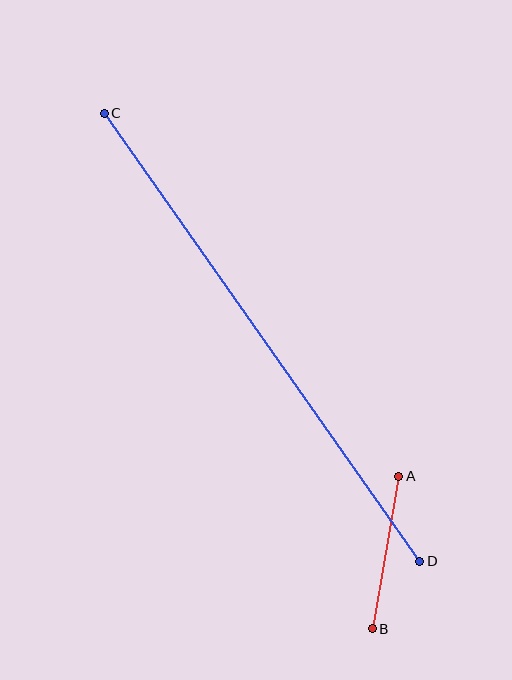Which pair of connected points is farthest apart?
Points C and D are farthest apart.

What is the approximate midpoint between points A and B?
The midpoint is at approximately (386, 553) pixels.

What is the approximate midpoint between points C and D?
The midpoint is at approximately (262, 337) pixels.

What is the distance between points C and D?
The distance is approximately 548 pixels.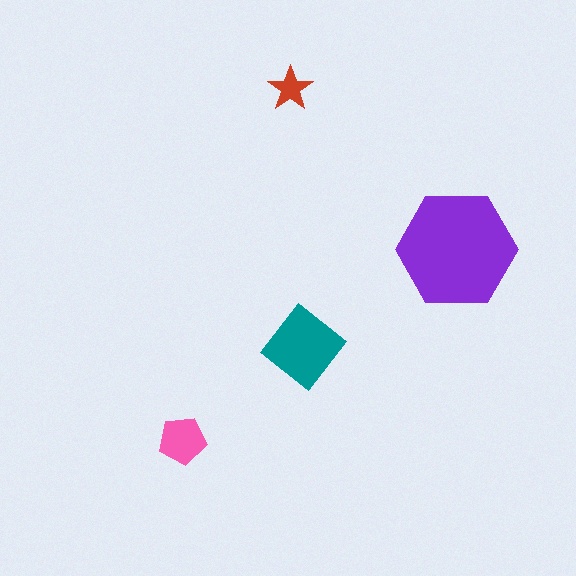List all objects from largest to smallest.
The purple hexagon, the teal diamond, the pink pentagon, the red star.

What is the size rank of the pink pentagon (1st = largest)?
3rd.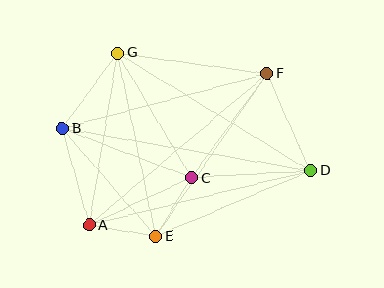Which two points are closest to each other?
Points A and E are closest to each other.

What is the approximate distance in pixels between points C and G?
The distance between C and G is approximately 145 pixels.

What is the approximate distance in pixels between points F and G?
The distance between F and G is approximately 151 pixels.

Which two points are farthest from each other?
Points B and D are farthest from each other.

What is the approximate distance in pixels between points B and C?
The distance between B and C is approximately 138 pixels.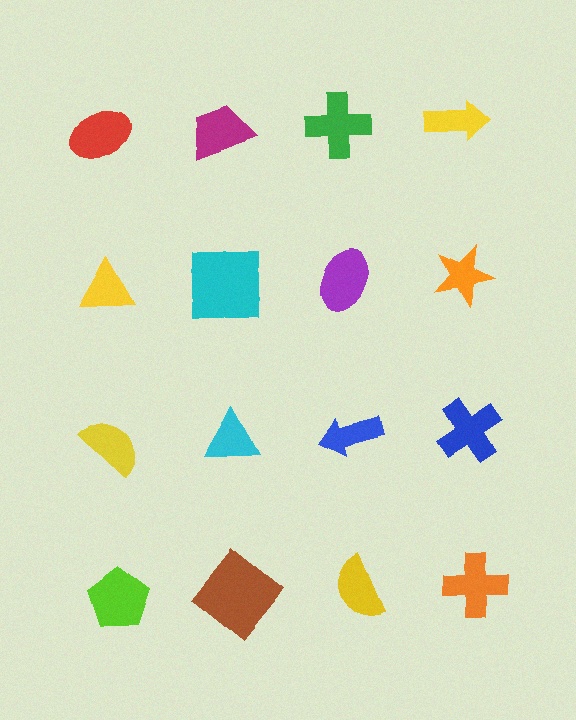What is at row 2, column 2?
A cyan square.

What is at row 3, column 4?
A blue cross.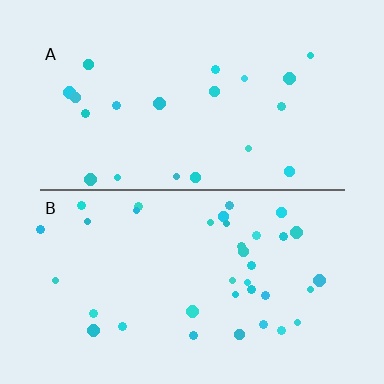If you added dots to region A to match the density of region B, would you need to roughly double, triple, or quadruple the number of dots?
Approximately double.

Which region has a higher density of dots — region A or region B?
B (the bottom).